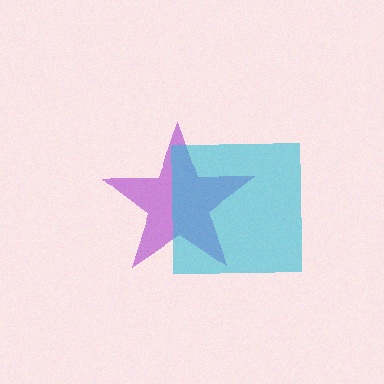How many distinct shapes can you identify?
There are 2 distinct shapes: a purple star, a cyan square.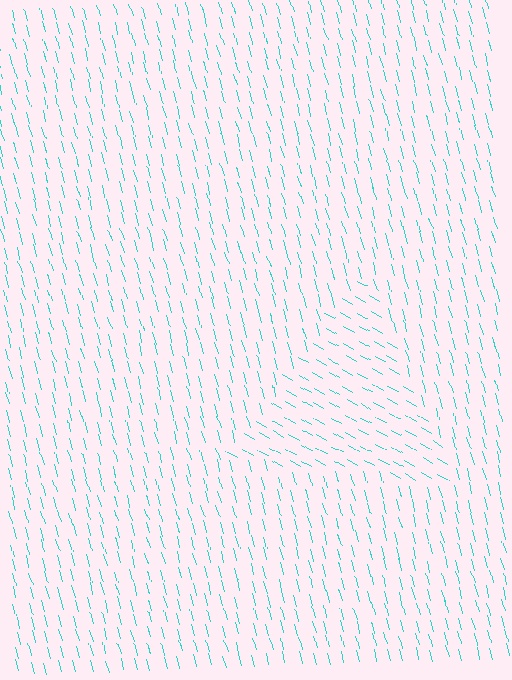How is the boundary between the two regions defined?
The boundary is defined purely by a change in line orientation (approximately 45 degrees difference). All lines are the same color and thickness.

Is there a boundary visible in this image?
Yes, there is a texture boundary formed by a change in line orientation.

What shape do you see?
I see a triangle.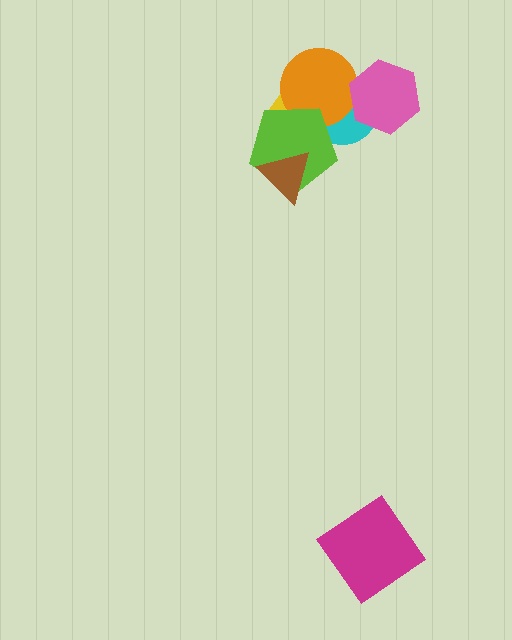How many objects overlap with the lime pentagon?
4 objects overlap with the lime pentagon.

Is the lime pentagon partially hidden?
Yes, it is partially covered by another shape.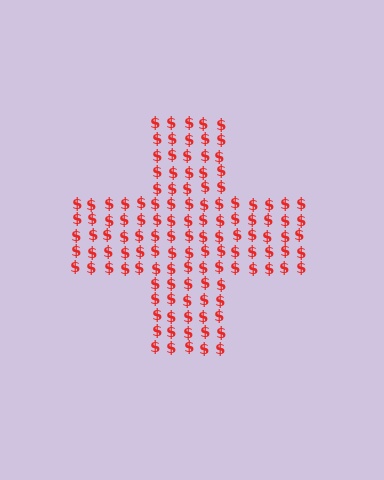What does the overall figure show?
The overall figure shows a cross.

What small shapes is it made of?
It is made of small dollar signs.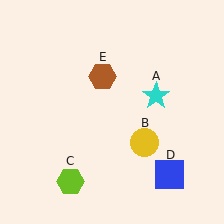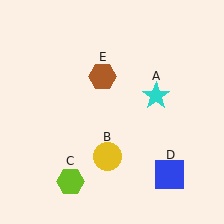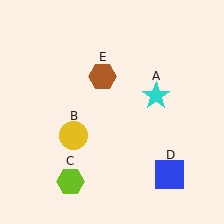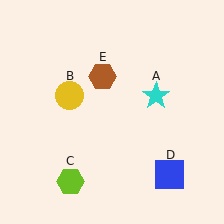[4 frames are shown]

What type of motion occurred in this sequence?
The yellow circle (object B) rotated clockwise around the center of the scene.